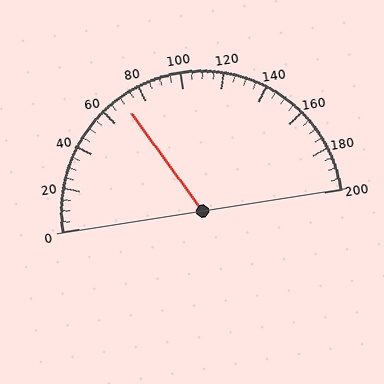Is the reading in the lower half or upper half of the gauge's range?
The reading is in the lower half of the range (0 to 200).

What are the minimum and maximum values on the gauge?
The gauge ranges from 0 to 200.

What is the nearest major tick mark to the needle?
The nearest major tick mark is 80.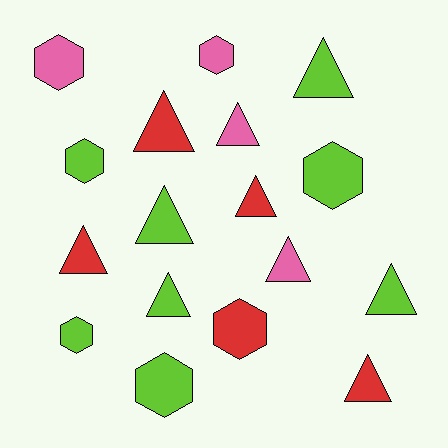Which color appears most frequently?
Lime, with 8 objects.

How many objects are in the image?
There are 17 objects.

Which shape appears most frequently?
Triangle, with 10 objects.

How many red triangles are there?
There are 4 red triangles.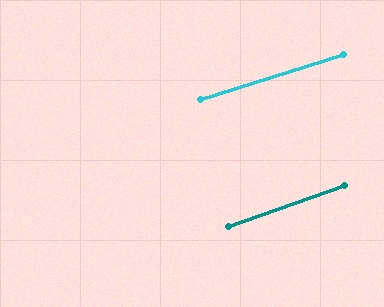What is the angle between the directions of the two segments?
Approximately 2 degrees.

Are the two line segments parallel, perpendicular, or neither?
Parallel — their directions differ by only 1.6°.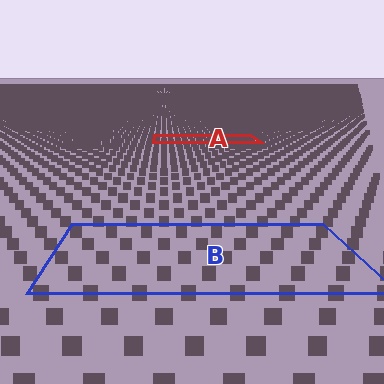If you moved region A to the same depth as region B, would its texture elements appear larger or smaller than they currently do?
They would appear larger. At a closer depth, the same texture elements are projected at a bigger on-screen size.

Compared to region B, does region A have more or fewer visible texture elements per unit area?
Region A has more texture elements per unit area — they are packed more densely because it is farther away.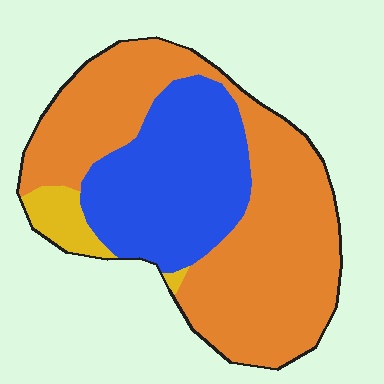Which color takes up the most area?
Orange, at roughly 60%.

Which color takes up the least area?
Yellow, at roughly 5%.